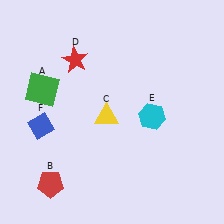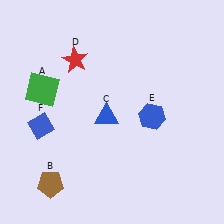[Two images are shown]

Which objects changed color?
B changed from red to brown. C changed from yellow to blue. E changed from cyan to blue.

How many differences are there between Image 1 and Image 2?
There are 3 differences between the two images.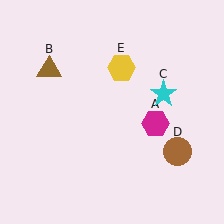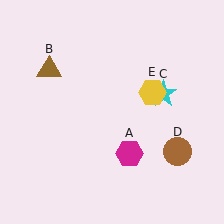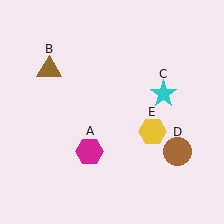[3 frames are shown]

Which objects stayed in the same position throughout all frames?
Brown triangle (object B) and cyan star (object C) and brown circle (object D) remained stationary.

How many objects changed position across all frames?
2 objects changed position: magenta hexagon (object A), yellow hexagon (object E).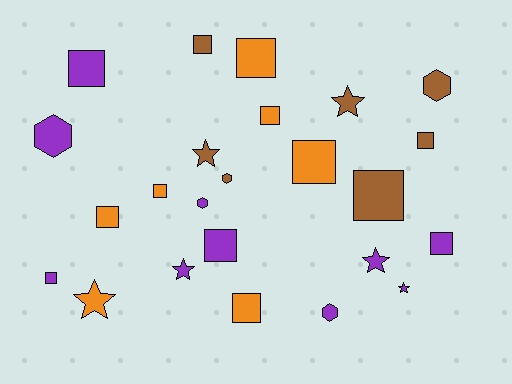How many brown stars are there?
There are 2 brown stars.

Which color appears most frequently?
Purple, with 10 objects.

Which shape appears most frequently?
Square, with 13 objects.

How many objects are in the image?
There are 24 objects.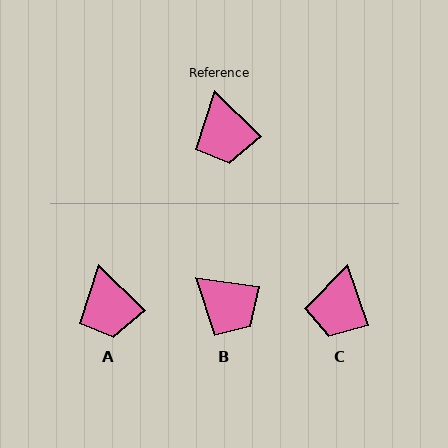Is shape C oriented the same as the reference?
No, it is off by about 27 degrees.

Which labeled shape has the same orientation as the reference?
A.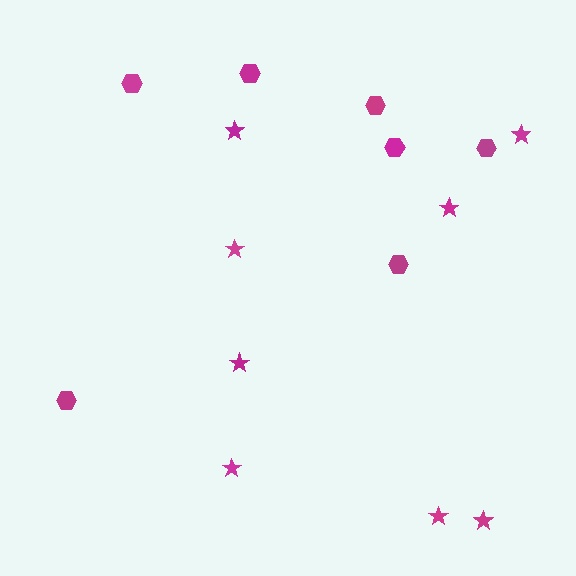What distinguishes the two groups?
There are 2 groups: one group of hexagons (7) and one group of stars (8).